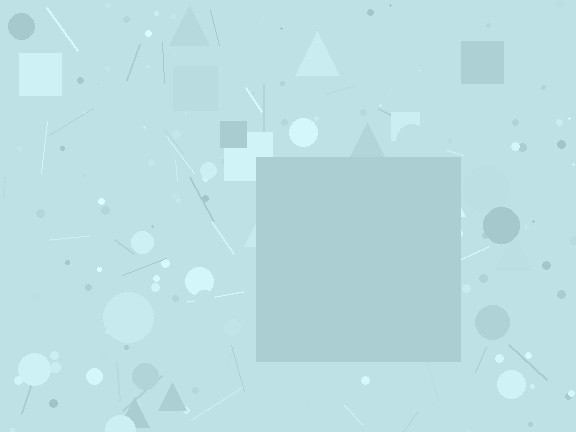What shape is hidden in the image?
A square is hidden in the image.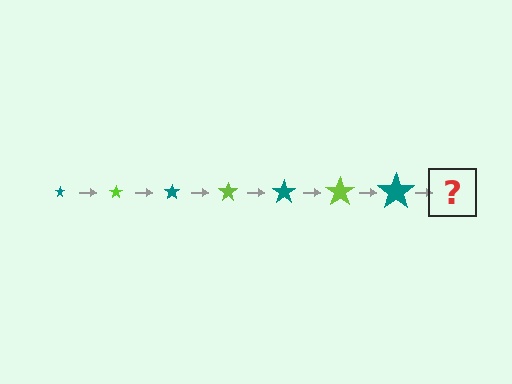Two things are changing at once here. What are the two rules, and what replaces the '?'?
The two rules are that the star grows larger each step and the color cycles through teal and lime. The '?' should be a lime star, larger than the previous one.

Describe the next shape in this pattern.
It should be a lime star, larger than the previous one.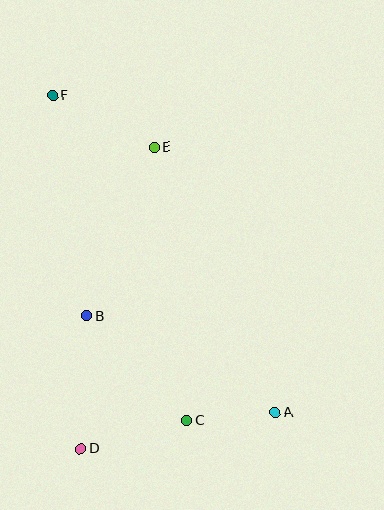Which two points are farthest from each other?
Points A and F are farthest from each other.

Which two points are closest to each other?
Points A and C are closest to each other.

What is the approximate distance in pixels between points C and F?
The distance between C and F is approximately 352 pixels.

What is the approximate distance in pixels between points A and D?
The distance between A and D is approximately 198 pixels.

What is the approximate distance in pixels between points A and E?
The distance between A and E is approximately 292 pixels.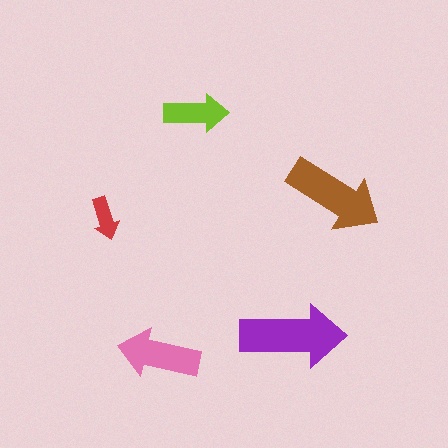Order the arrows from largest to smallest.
the purple one, the brown one, the pink one, the lime one, the red one.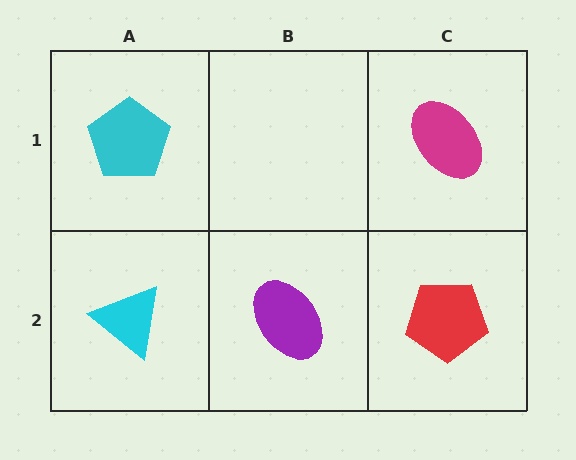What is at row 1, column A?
A cyan pentagon.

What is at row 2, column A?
A cyan triangle.